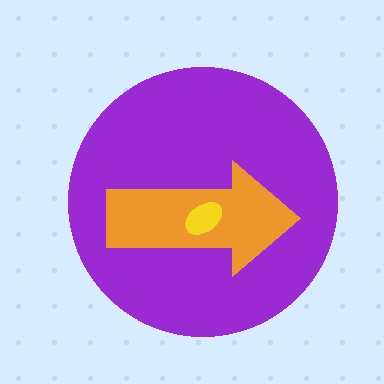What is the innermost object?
The yellow ellipse.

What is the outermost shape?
The purple circle.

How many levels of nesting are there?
3.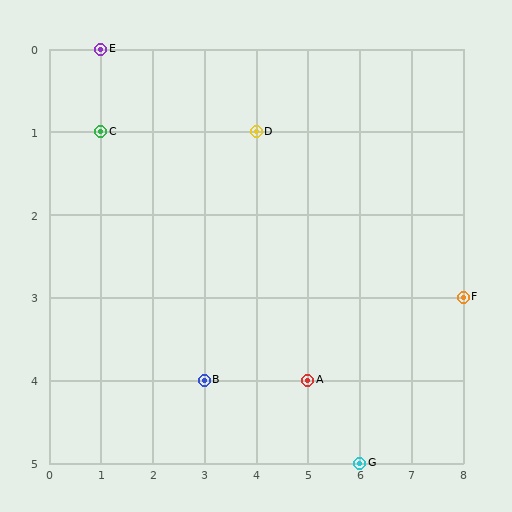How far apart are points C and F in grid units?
Points C and F are 7 columns and 2 rows apart (about 7.3 grid units diagonally).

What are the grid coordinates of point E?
Point E is at grid coordinates (1, 0).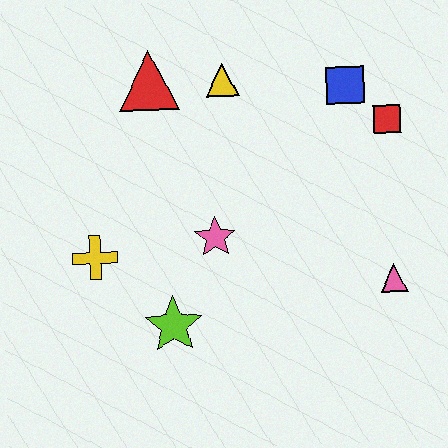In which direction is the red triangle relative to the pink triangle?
The red triangle is to the left of the pink triangle.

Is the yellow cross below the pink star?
Yes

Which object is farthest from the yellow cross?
The red square is farthest from the yellow cross.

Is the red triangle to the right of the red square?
No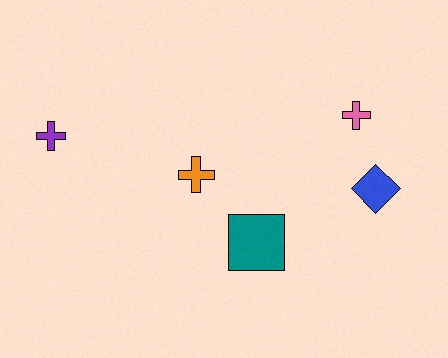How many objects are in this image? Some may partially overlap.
There are 5 objects.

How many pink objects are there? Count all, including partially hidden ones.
There is 1 pink object.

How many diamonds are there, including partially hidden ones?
There is 1 diamond.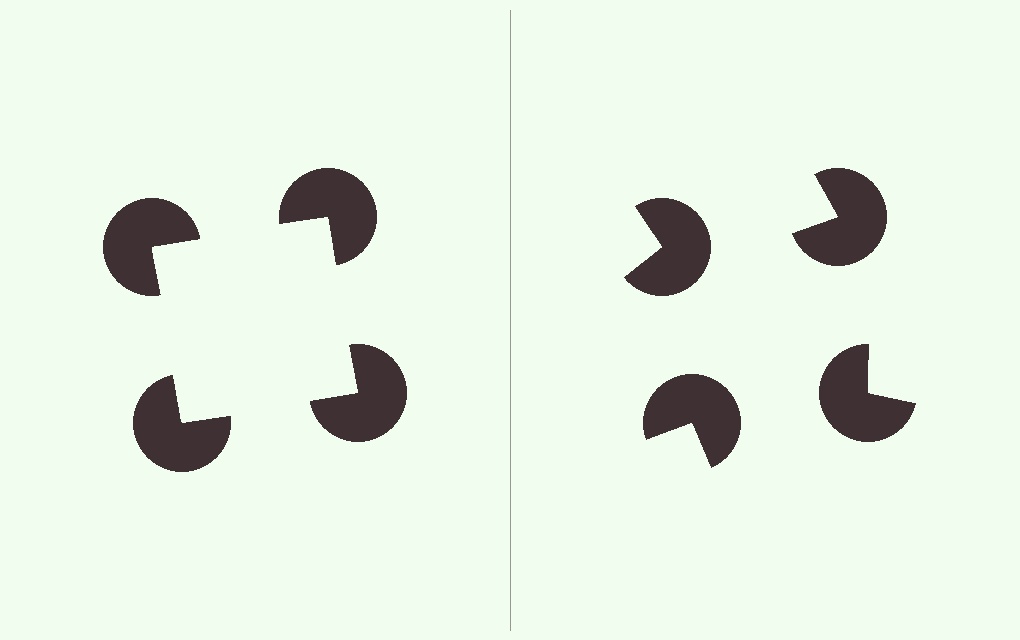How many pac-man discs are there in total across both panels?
8 — 4 on each side.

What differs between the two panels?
The pac-man discs are positioned identically on both sides; only the wedge orientations differ. On the left they align to a square; on the right they are misaligned.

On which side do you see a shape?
An illusory square appears on the left side. On the right side the wedge cuts are rotated, so no coherent shape forms.